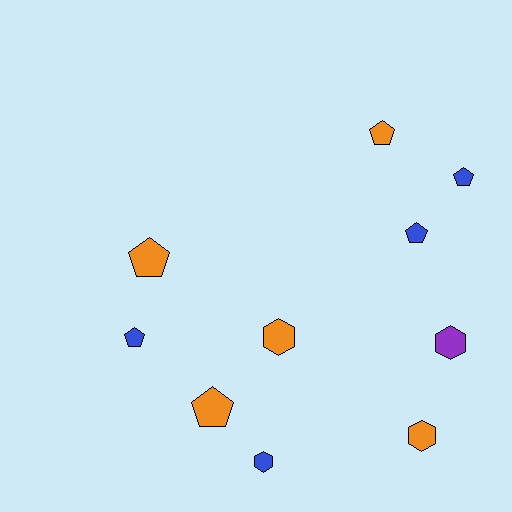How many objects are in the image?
There are 10 objects.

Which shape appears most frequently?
Pentagon, with 6 objects.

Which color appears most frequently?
Orange, with 5 objects.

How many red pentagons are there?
There are no red pentagons.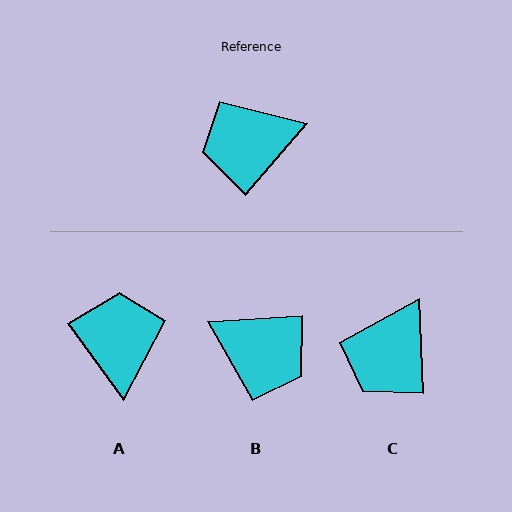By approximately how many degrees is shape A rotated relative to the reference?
Approximately 103 degrees clockwise.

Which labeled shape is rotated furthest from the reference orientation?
B, about 134 degrees away.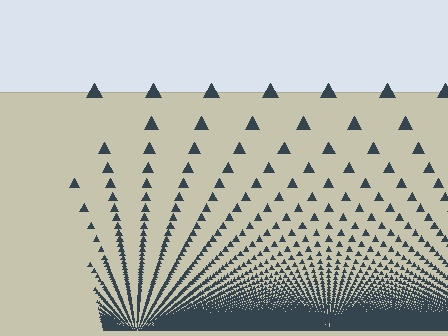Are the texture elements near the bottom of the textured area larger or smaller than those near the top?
Smaller. The gradient is inverted — elements near the bottom are smaller and denser.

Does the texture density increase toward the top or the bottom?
Density increases toward the bottom.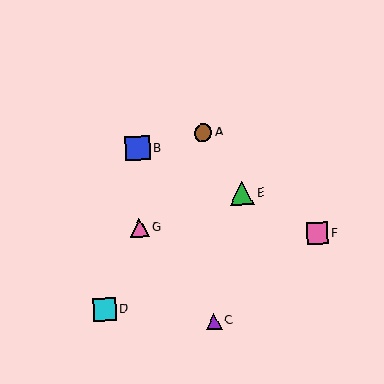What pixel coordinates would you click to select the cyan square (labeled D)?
Click at (104, 309) to select the cyan square D.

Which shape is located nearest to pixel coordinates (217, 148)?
The brown circle (labeled A) at (203, 133) is nearest to that location.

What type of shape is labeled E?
Shape E is a green triangle.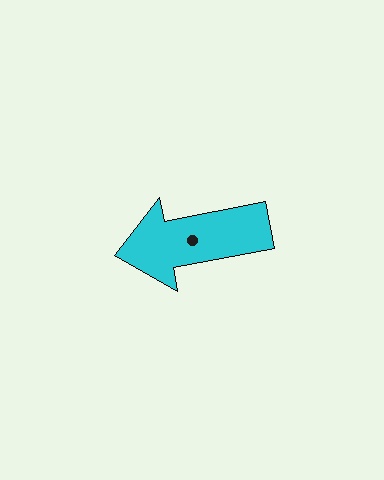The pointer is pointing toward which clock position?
Roughly 9 o'clock.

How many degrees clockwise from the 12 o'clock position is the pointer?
Approximately 259 degrees.